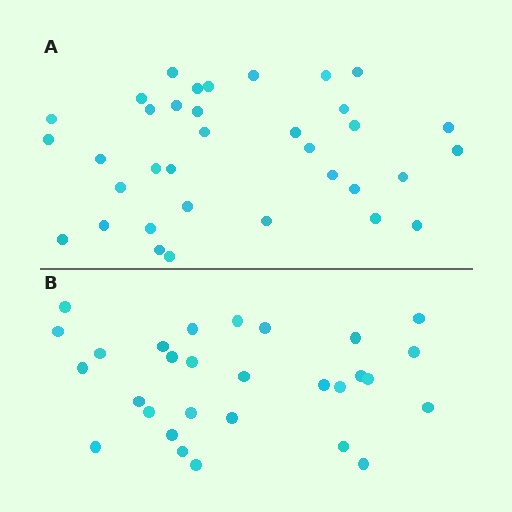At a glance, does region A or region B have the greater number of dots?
Region A (the top region) has more dots.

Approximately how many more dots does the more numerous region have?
Region A has about 6 more dots than region B.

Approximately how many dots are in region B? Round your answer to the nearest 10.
About 30 dots. (The exact count is 29, which rounds to 30.)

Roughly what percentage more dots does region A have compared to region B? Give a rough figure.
About 20% more.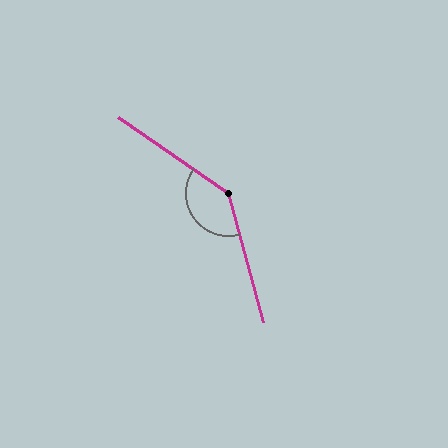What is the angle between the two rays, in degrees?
Approximately 140 degrees.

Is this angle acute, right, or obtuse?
It is obtuse.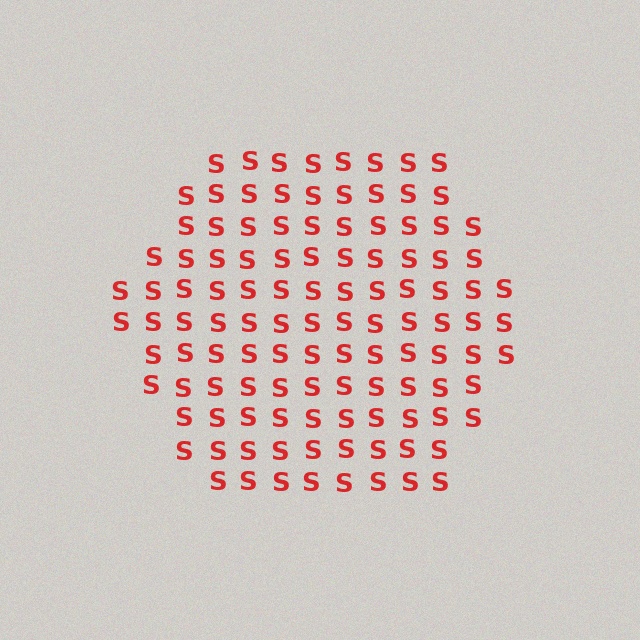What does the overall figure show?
The overall figure shows a hexagon.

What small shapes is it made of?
It is made of small letter S's.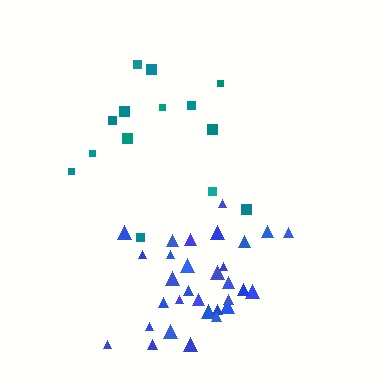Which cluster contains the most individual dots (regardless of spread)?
Blue (31).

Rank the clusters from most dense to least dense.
blue, teal.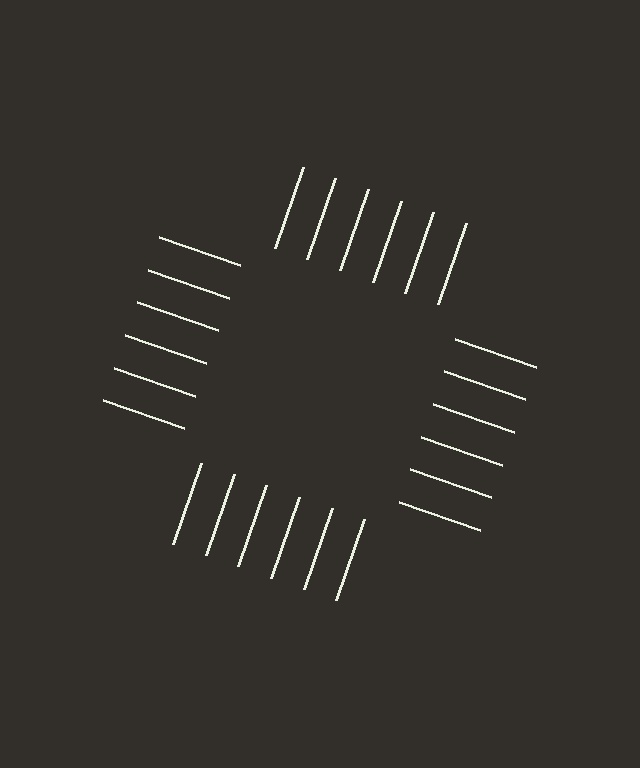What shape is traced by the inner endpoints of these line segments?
An illusory square — the line segments terminate on its edges but no continuous stroke is drawn.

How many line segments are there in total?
24 — 6 along each of the 4 edges.